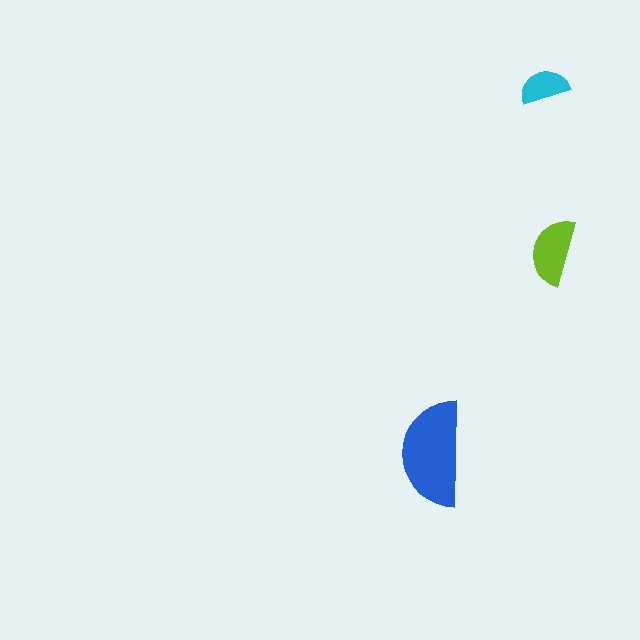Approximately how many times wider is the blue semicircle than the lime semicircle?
About 1.5 times wider.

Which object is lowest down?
The blue semicircle is bottommost.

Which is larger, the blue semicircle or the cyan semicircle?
The blue one.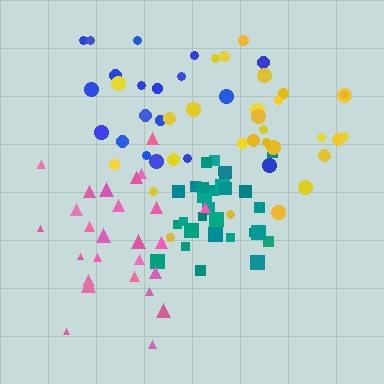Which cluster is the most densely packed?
Teal.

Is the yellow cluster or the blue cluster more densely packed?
Yellow.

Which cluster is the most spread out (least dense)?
Blue.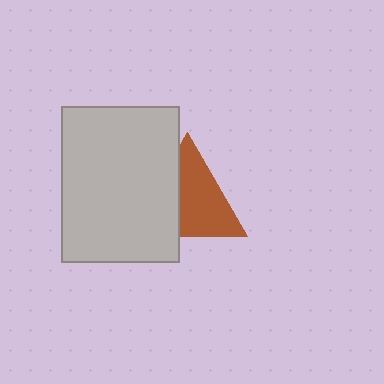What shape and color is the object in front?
The object in front is a light gray rectangle.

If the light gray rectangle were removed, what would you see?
You would see the complete brown triangle.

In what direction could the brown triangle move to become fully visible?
The brown triangle could move right. That would shift it out from behind the light gray rectangle entirely.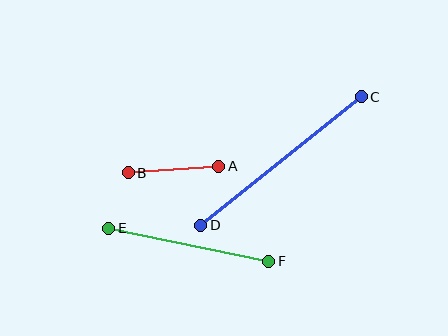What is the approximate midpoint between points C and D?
The midpoint is at approximately (281, 161) pixels.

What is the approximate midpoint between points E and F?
The midpoint is at approximately (189, 245) pixels.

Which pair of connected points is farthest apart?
Points C and D are farthest apart.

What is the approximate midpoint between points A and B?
The midpoint is at approximately (174, 169) pixels.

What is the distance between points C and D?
The distance is approximately 205 pixels.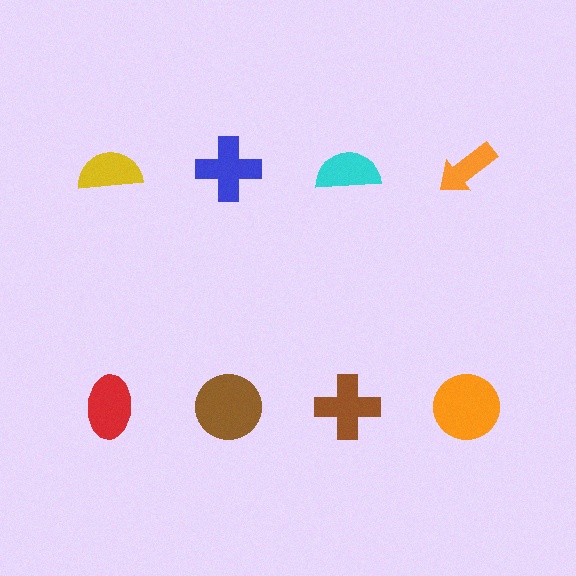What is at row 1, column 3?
A cyan semicircle.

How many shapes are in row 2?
4 shapes.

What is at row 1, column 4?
An orange arrow.